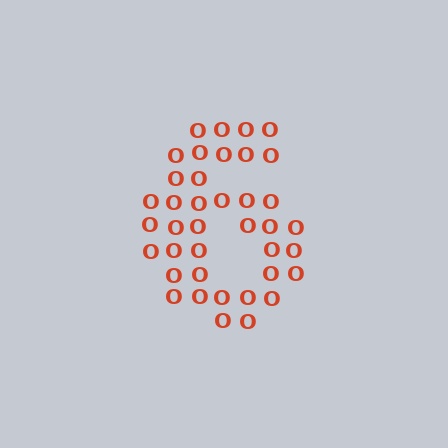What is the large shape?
The large shape is the digit 6.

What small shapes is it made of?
It is made of small letter O's.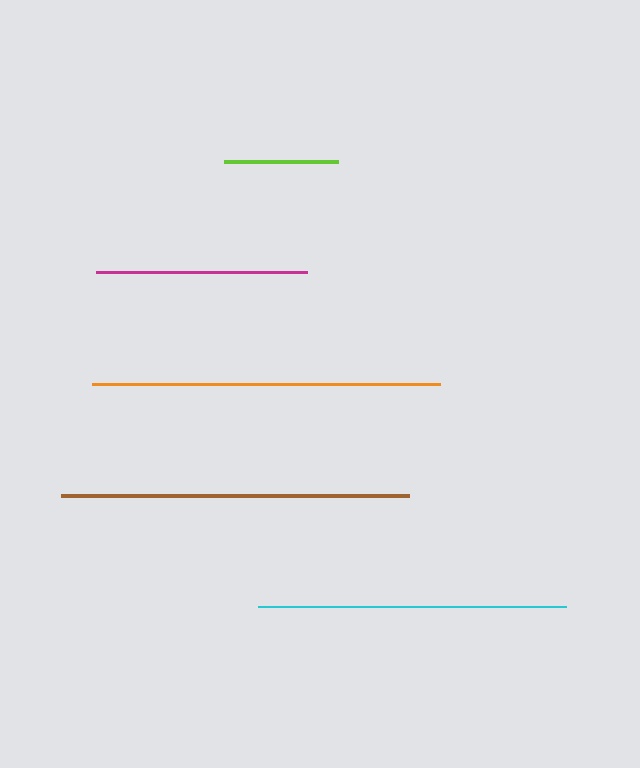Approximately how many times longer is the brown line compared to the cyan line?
The brown line is approximately 1.1 times the length of the cyan line.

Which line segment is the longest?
The brown line is the longest at approximately 348 pixels.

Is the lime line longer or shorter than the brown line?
The brown line is longer than the lime line.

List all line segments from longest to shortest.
From longest to shortest: brown, orange, cyan, magenta, lime.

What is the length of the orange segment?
The orange segment is approximately 348 pixels long.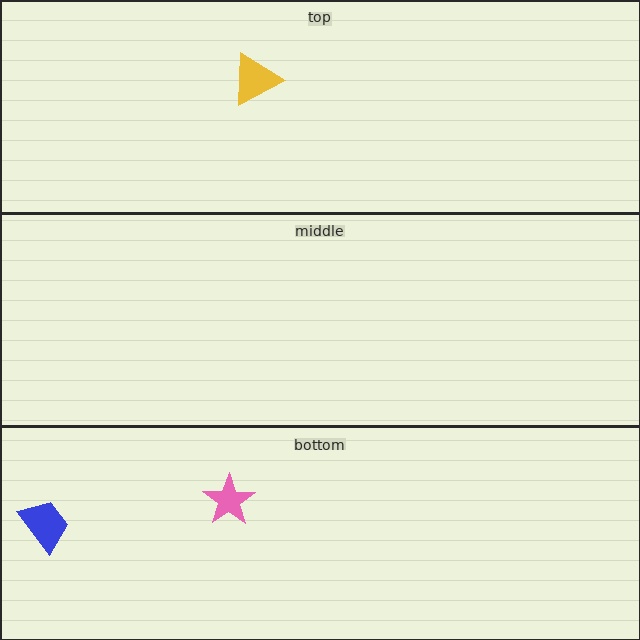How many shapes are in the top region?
1.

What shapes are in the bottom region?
The blue trapezoid, the pink star.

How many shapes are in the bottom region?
2.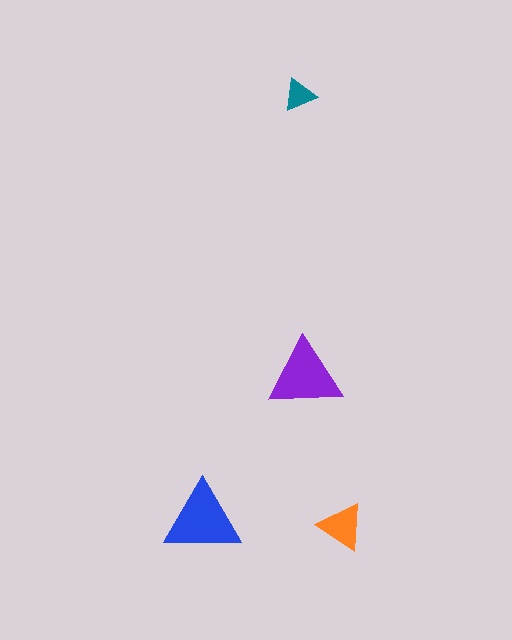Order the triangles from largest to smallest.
the blue one, the purple one, the orange one, the teal one.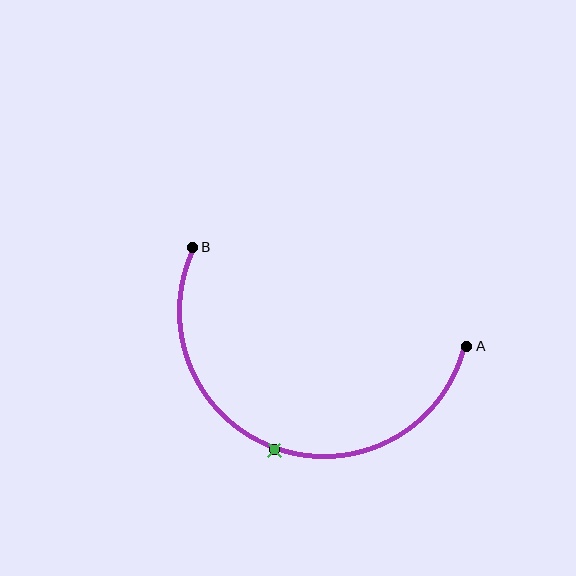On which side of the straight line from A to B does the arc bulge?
The arc bulges below the straight line connecting A and B.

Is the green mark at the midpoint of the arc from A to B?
Yes. The green mark lies on the arc at equal arc-length from both A and B — it is the arc midpoint.